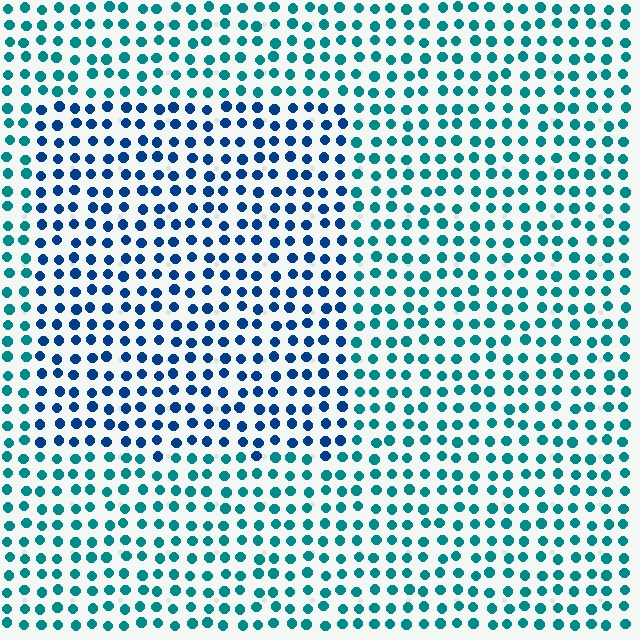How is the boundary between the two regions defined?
The boundary is defined purely by a slight shift in hue (about 35 degrees). Spacing, size, and orientation are identical on both sides.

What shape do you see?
I see a rectangle.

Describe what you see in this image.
The image is filled with small teal elements in a uniform arrangement. A rectangle-shaped region is visible where the elements are tinted to a slightly different hue, forming a subtle color boundary.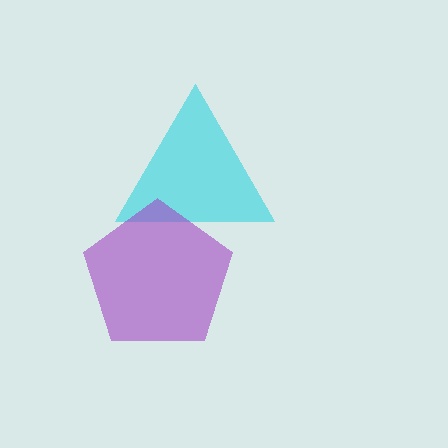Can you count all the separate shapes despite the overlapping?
Yes, there are 2 separate shapes.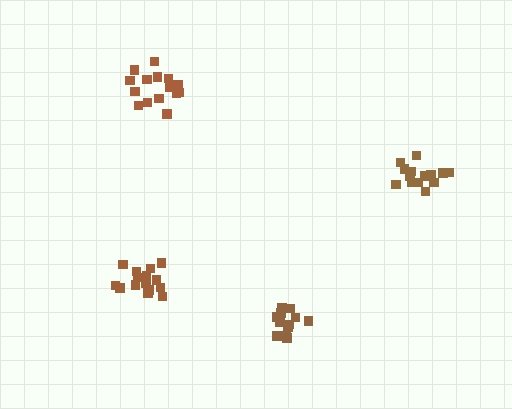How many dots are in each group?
Group 1: 14 dots, Group 2: 15 dots, Group 3: 17 dots, Group 4: 15 dots (61 total).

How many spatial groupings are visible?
There are 4 spatial groupings.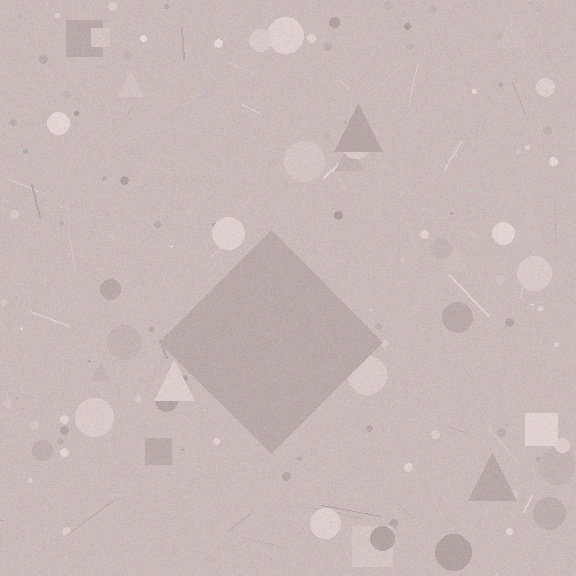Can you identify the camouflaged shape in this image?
The camouflaged shape is a diamond.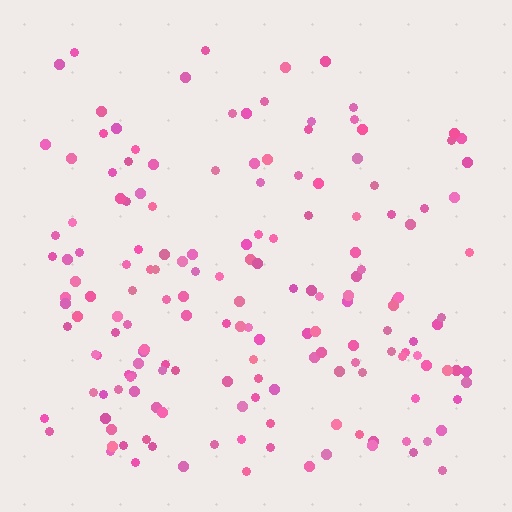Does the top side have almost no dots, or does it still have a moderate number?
Still a moderate number, just noticeably fewer than the bottom.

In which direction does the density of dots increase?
From top to bottom, with the bottom side densest.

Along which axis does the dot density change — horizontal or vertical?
Vertical.